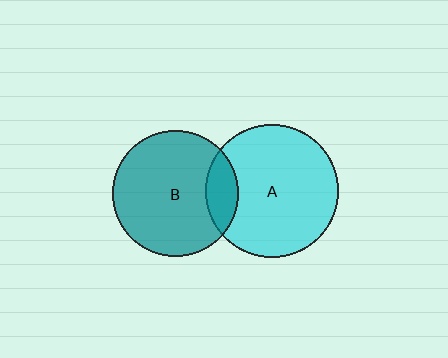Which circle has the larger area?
Circle A (cyan).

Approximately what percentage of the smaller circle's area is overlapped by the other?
Approximately 15%.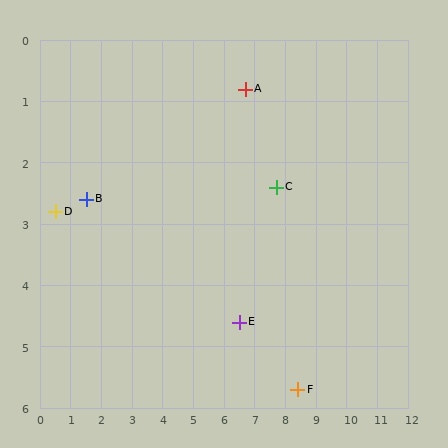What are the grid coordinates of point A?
Point A is at approximately (6.7, 0.8).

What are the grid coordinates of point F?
Point F is at approximately (8.4, 5.7).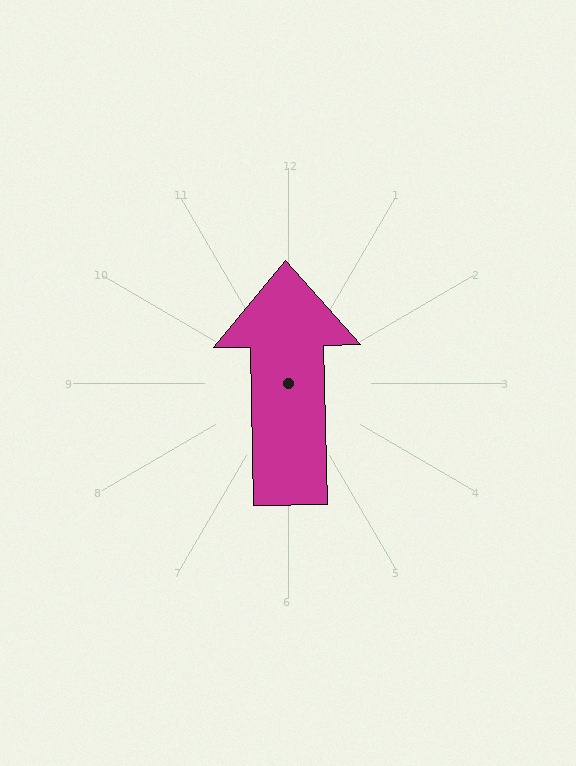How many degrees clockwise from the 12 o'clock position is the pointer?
Approximately 359 degrees.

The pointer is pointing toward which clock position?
Roughly 12 o'clock.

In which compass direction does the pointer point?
North.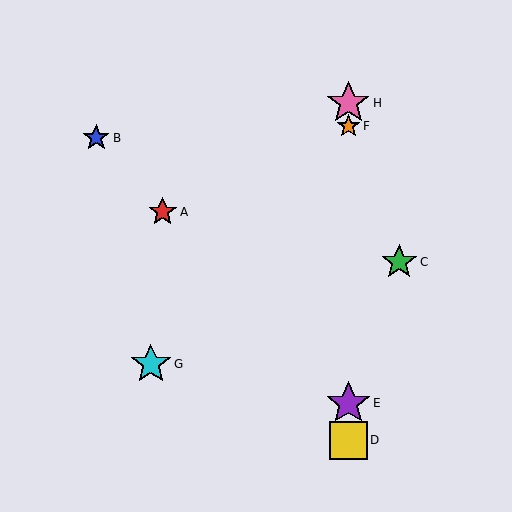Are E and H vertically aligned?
Yes, both are at x≈348.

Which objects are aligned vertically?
Objects D, E, F, H are aligned vertically.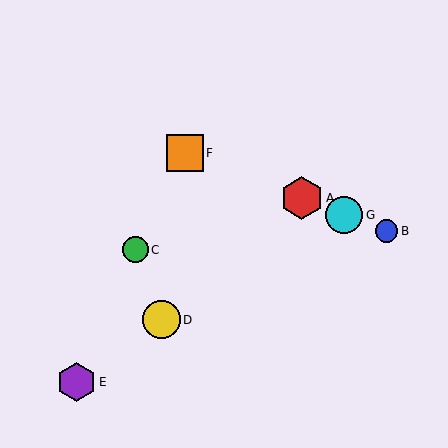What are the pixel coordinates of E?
Object E is at (76, 382).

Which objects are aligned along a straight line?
Objects A, B, F, G are aligned along a straight line.